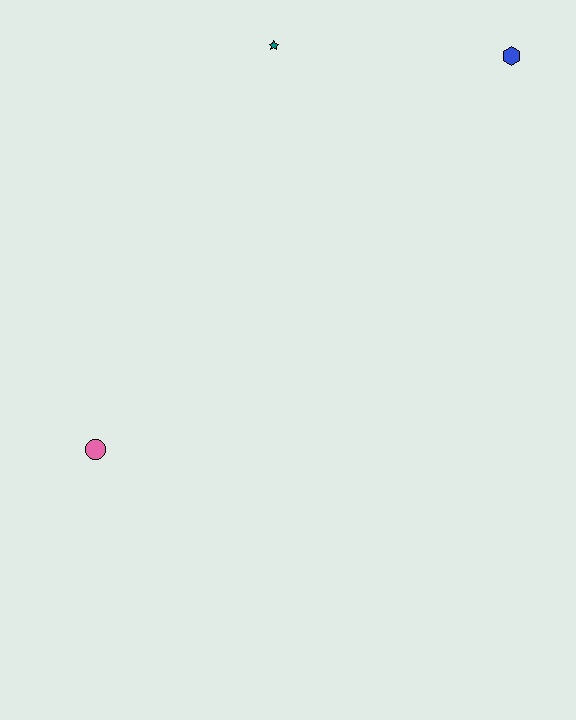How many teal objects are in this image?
There is 1 teal object.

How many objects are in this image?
There are 3 objects.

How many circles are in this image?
There is 1 circle.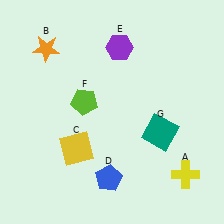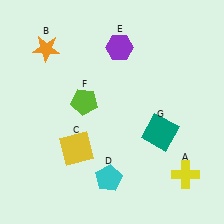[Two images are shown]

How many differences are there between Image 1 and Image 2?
There is 1 difference between the two images.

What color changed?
The pentagon (D) changed from blue in Image 1 to cyan in Image 2.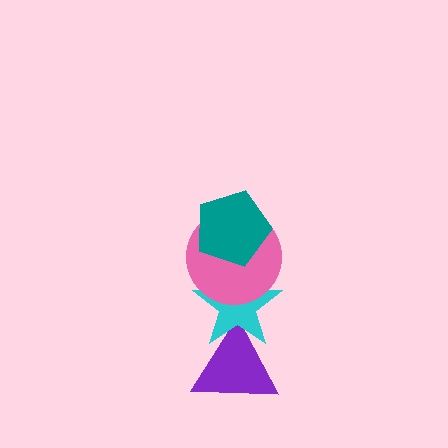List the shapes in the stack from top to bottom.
From top to bottom: the teal pentagon, the pink circle, the cyan star, the purple triangle.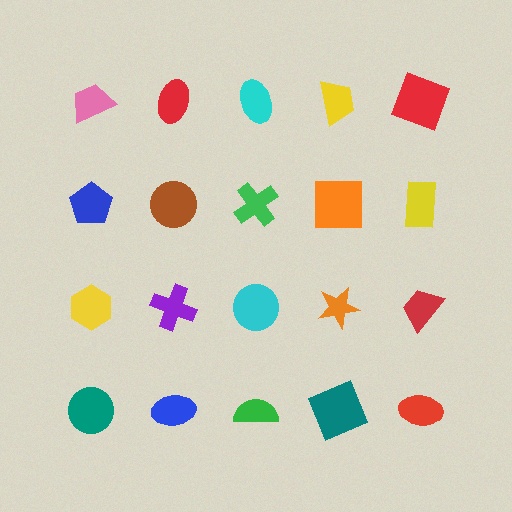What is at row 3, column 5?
A red trapezoid.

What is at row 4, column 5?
A red ellipse.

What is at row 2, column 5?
A yellow rectangle.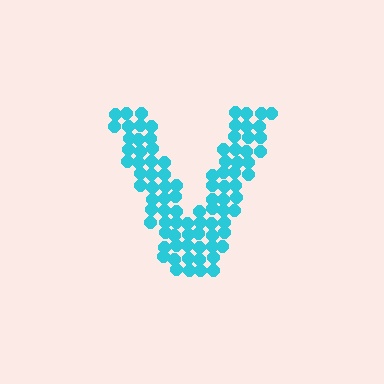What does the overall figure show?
The overall figure shows the letter V.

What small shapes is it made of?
It is made of small circles.